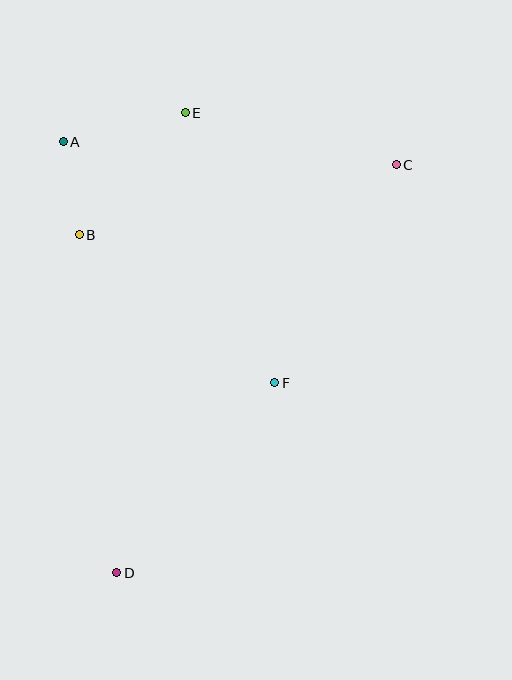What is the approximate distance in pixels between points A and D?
The distance between A and D is approximately 434 pixels.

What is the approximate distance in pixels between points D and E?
The distance between D and E is approximately 465 pixels.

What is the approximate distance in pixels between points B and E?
The distance between B and E is approximately 161 pixels.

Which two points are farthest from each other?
Points C and D are farthest from each other.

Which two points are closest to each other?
Points A and B are closest to each other.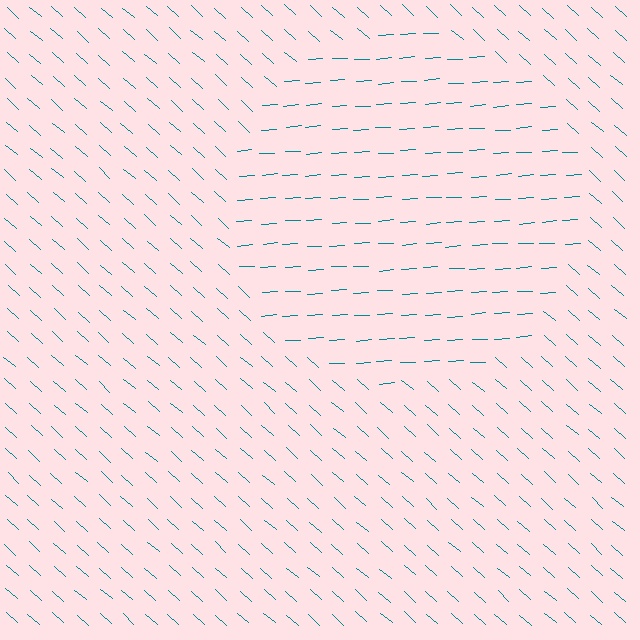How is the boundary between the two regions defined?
The boundary is defined purely by a change in line orientation (approximately 45 degrees difference). All lines are the same color and thickness.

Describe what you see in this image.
The image is filled with small teal line segments. A circle region in the image has lines oriented differently from the surrounding lines, creating a visible texture boundary.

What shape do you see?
I see a circle.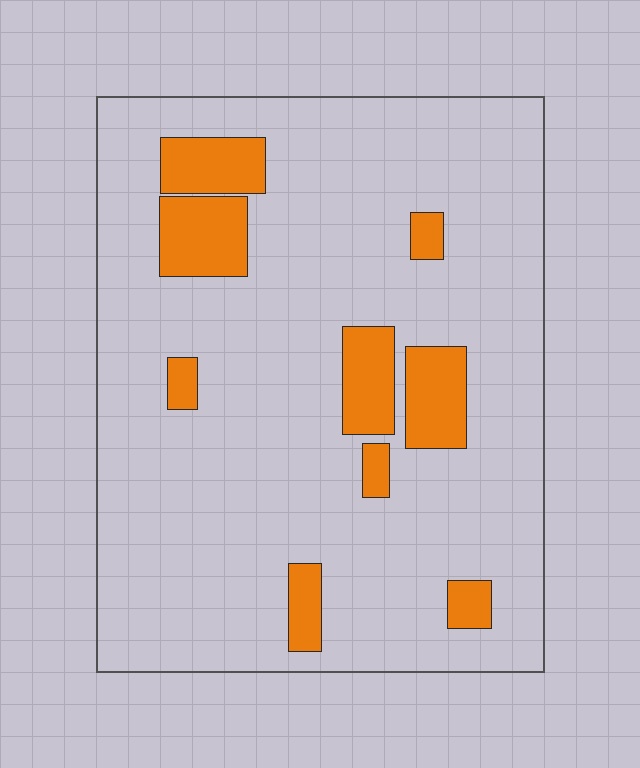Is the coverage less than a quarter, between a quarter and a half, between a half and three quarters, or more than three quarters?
Less than a quarter.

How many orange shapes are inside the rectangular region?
9.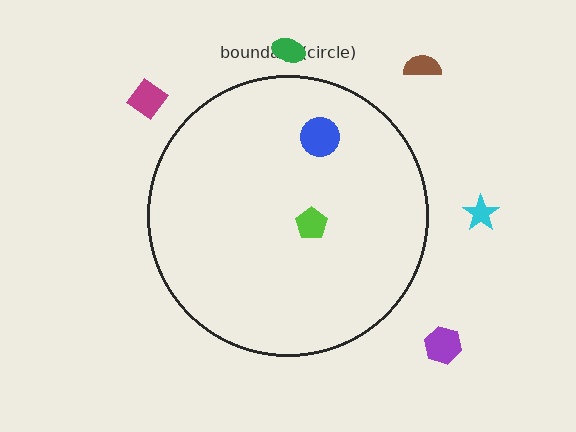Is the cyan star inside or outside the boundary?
Outside.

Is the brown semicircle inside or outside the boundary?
Outside.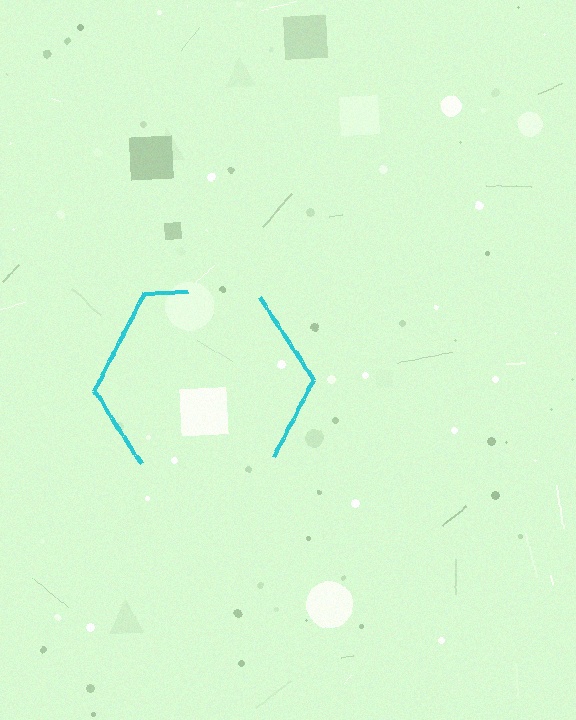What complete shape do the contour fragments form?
The contour fragments form a hexagon.